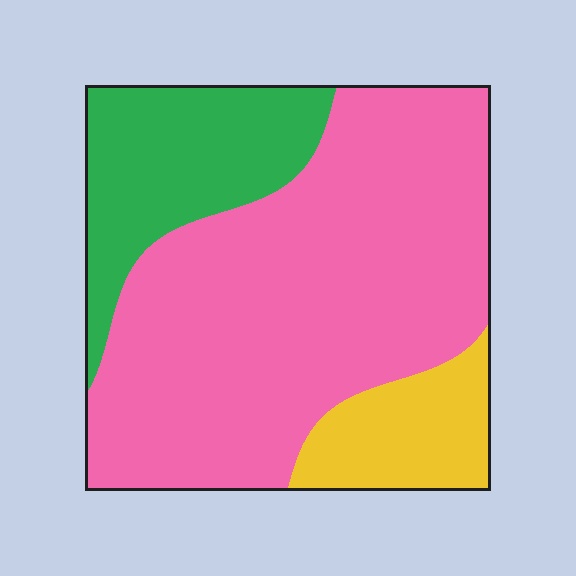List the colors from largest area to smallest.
From largest to smallest: pink, green, yellow.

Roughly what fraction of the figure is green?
Green takes up about one fifth (1/5) of the figure.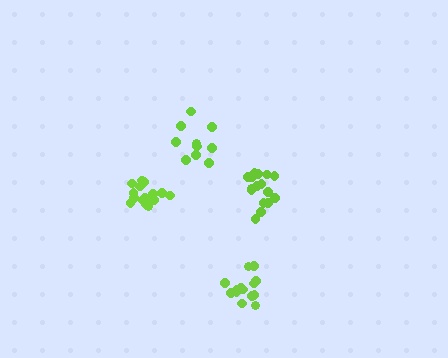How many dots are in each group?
Group 1: 14 dots, Group 2: 16 dots, Group 3: 16 dots, Group 4: 10 dots (56 total).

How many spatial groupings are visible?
There are 4 spatial groupings.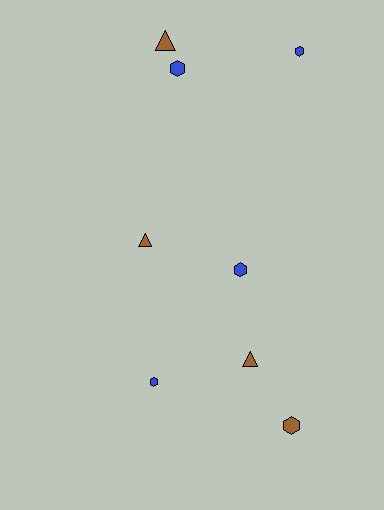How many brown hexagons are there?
There is 1 brown hexagon.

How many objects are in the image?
There are 8 objects.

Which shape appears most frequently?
Hexagon, with 5 objects.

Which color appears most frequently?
Blue, with 4 objects.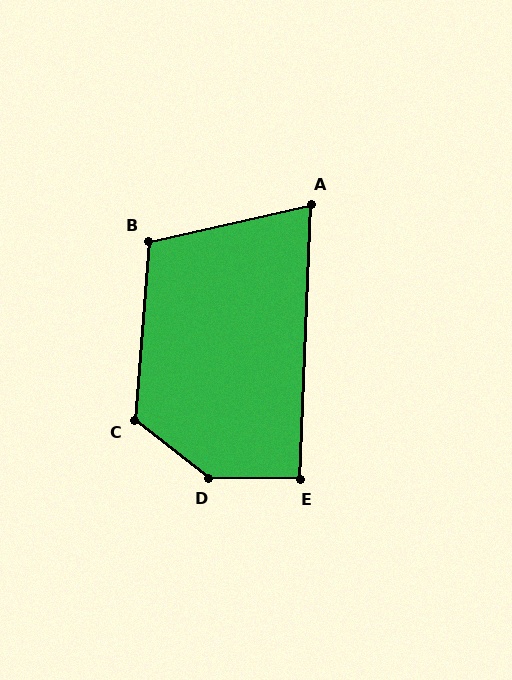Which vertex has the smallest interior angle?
A, at approximately 75 degrees.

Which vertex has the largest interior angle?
D, at approximately 143 degrees.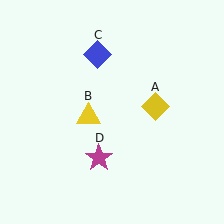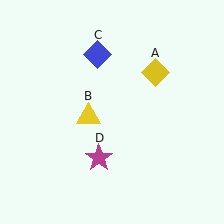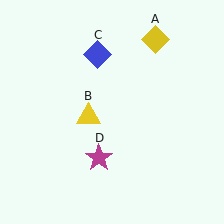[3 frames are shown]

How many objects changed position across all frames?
1 object changed position: yellow diamond (object A).